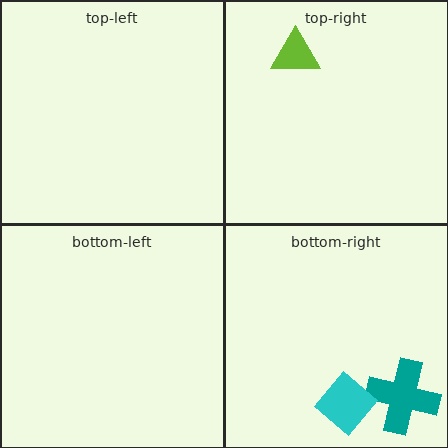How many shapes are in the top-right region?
1.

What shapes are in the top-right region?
The lime triangle.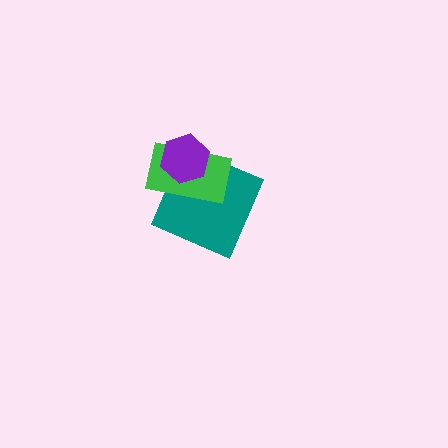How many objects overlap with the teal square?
2 objects overlap with the teal square.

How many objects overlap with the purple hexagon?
2 objects overlap with the purple hexagon.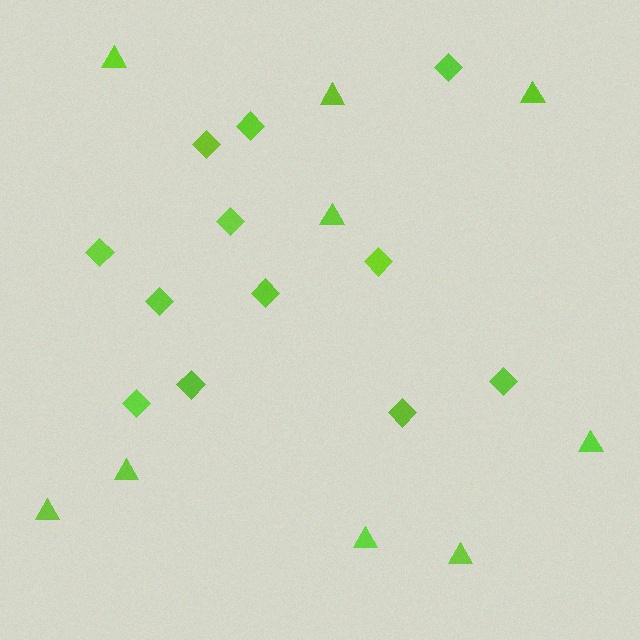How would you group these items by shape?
There are 2 groups: one group of diamonds (12) and one group of triangles (9).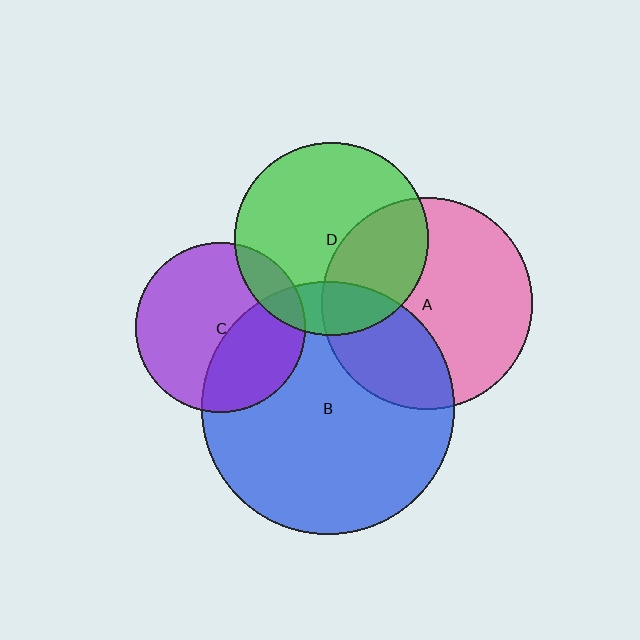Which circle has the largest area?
Circle B (blue).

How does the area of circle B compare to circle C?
Approximately 2.2 times.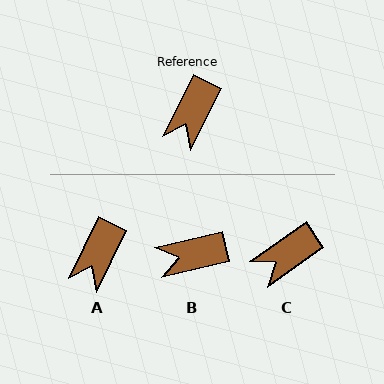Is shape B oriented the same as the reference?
No, it is off by about 51 degrees.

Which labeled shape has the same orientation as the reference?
A.